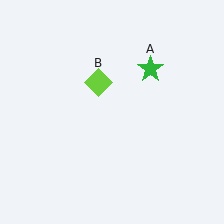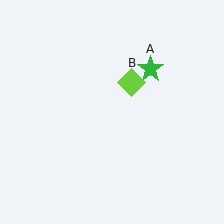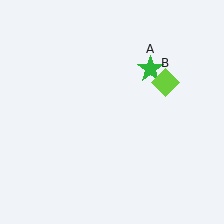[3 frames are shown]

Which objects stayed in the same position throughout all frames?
Green star (object A) remained stationary.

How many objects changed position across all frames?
1 object changed position: lime diamond (object B).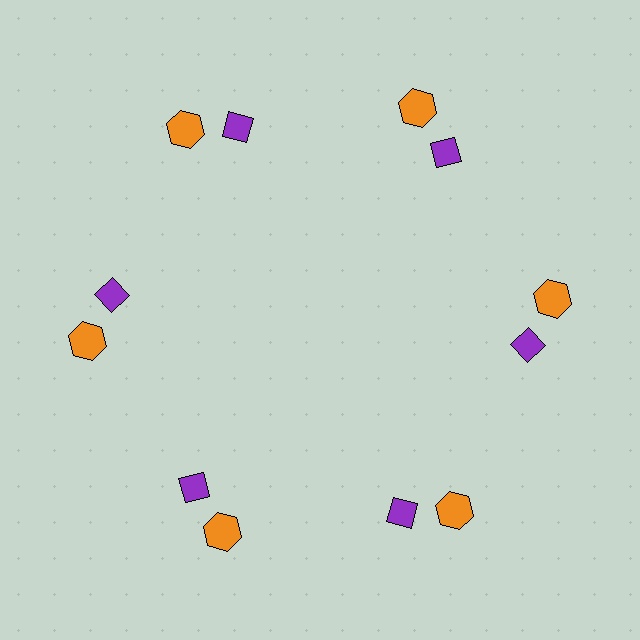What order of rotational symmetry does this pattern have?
This pattern has 6-fold rotational symmetry.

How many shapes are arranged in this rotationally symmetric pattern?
There are 12 shapes, arranged in 6 groups of 2.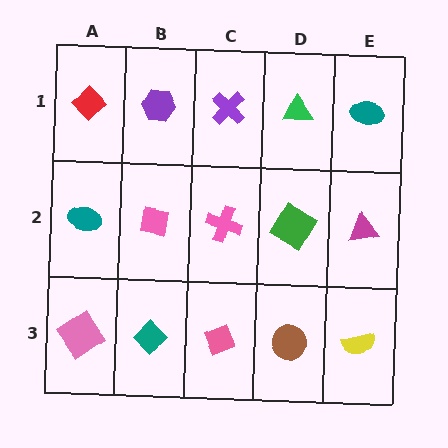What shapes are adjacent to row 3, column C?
A pink cross (row 2, column C), a teal diamond (row 3, column B), a brown circle (row 3, column D).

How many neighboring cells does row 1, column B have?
3.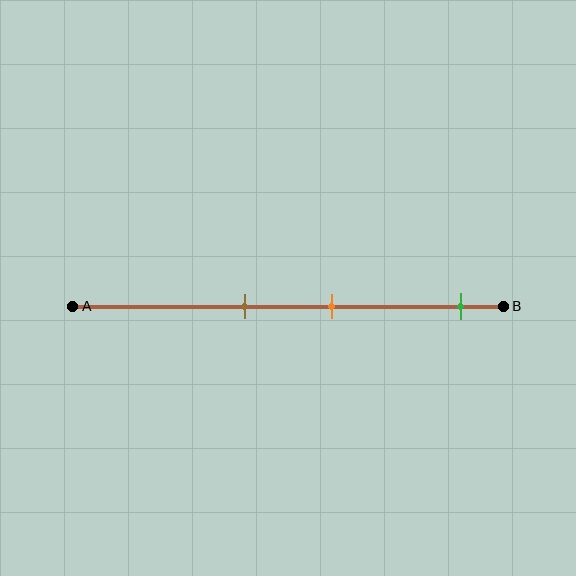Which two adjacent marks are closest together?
The brown and orange marks are the closest adjacent pair.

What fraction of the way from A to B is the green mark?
The green mark is approximately 90% (0.9) of the way from A to B.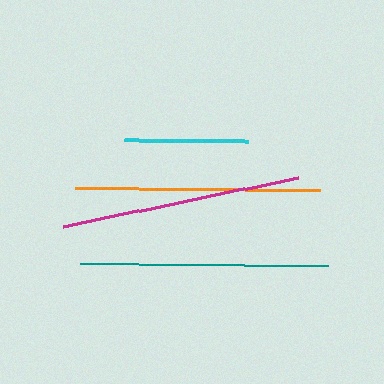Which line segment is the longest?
The teal line is the longest at approximately 248 pixels.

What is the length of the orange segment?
The orange segment is approximately 244 pixels long.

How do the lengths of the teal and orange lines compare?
The teal and orange lines are approximately the same length.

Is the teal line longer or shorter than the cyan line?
The teal line is longer than the cyan line.